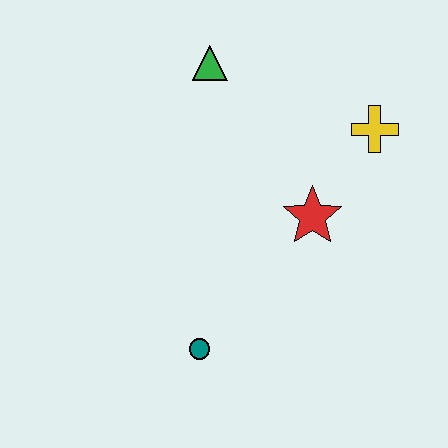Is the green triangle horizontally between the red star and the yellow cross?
No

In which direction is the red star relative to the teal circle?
The red star is above the teal circle.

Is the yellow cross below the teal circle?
No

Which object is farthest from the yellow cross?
The teal circle is farthest from the yellow cross.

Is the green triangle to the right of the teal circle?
Yes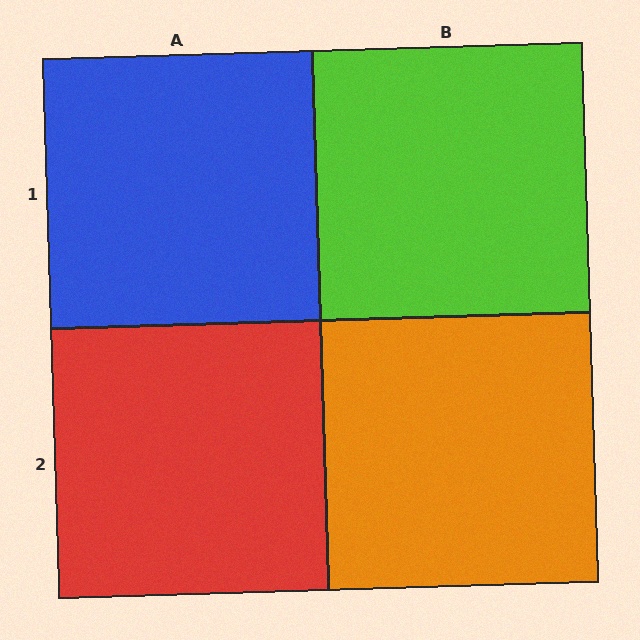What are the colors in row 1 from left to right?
Blue, lime.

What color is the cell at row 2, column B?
Orange.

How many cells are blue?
1 cell is blue.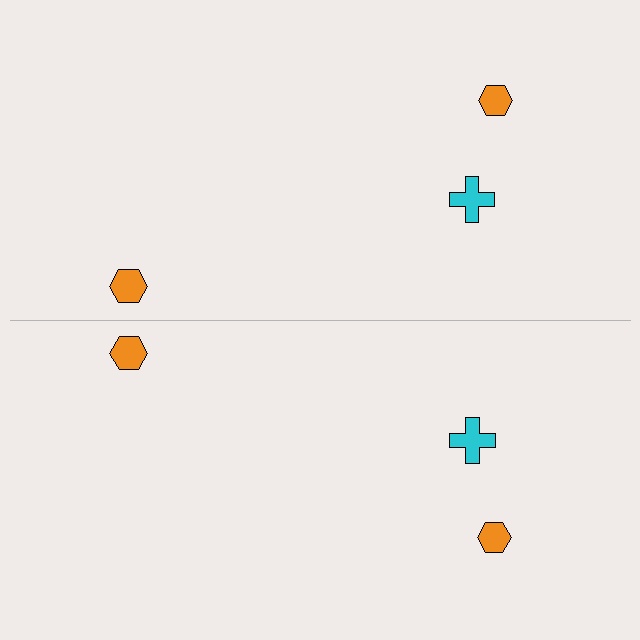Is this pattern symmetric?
Yes, this pattern has bilateral (reflection) symmetry.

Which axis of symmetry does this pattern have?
The pattern has a horizontal axis of symmetry running through the center of the image.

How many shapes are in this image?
There are 6 shapes in this image.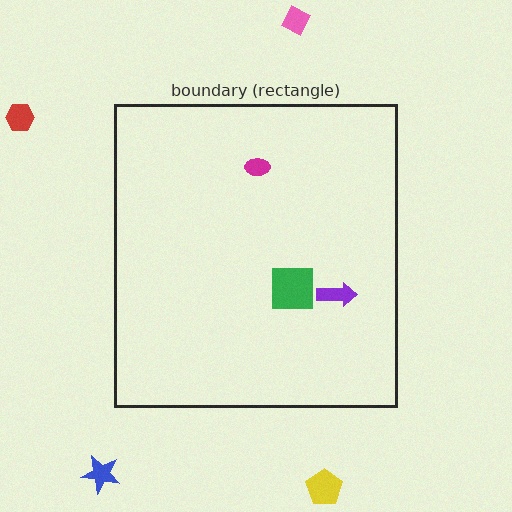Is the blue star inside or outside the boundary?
Outside.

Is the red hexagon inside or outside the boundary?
Outside.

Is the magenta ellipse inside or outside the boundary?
Inside.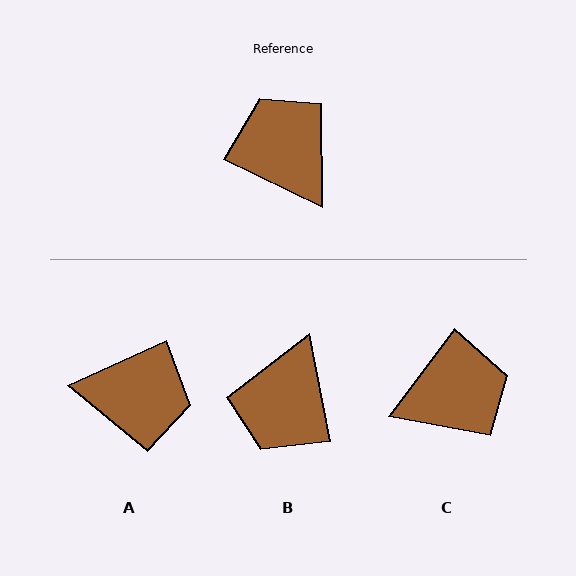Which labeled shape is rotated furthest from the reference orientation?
A, about 130 degrees away.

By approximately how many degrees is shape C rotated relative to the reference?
Approximately 101 degrees clockwise.